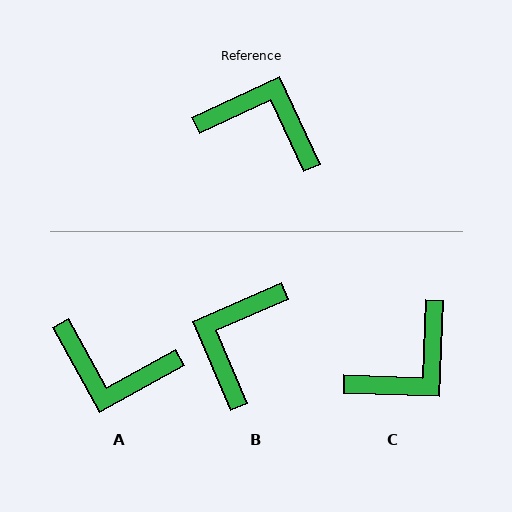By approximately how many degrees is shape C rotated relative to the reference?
Approximately 117 degrees clockwise.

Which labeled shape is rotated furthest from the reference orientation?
A, about 176 degrees away.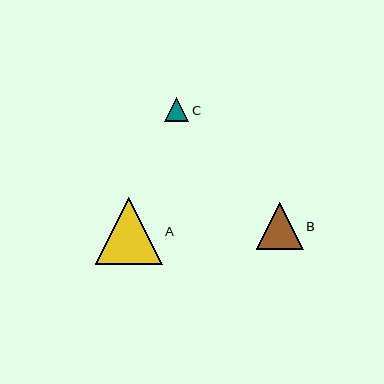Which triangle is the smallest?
Triangle C is the smallest with a size of approximately 24 pixels.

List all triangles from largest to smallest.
From largest to smallest: A, B, C.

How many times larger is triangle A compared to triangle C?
Triangle A is approximately 2.8 times the size of triangle C.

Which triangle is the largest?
Triangle A is the largest with a size of approximately 67 pixels.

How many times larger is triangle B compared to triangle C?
Triangle B is approximately 1.9 times the size of triangle C.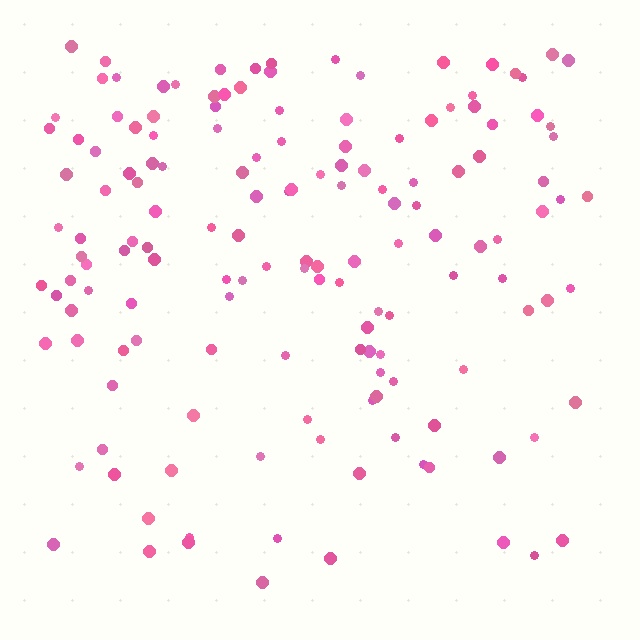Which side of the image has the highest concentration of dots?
The top.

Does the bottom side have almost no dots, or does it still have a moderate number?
Still a moderate number, just noticeably fewer than the top.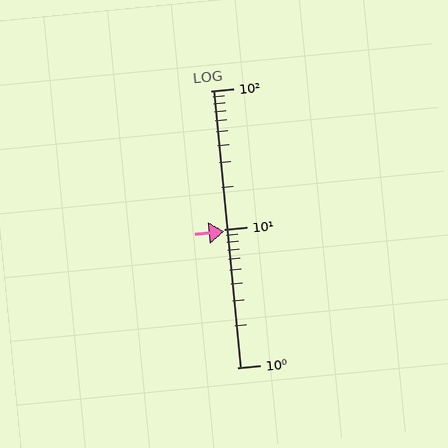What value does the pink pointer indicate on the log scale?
The pointer indicates approximately 9.6.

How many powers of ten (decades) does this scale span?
The scale spans 2 decades, from 1 to 100.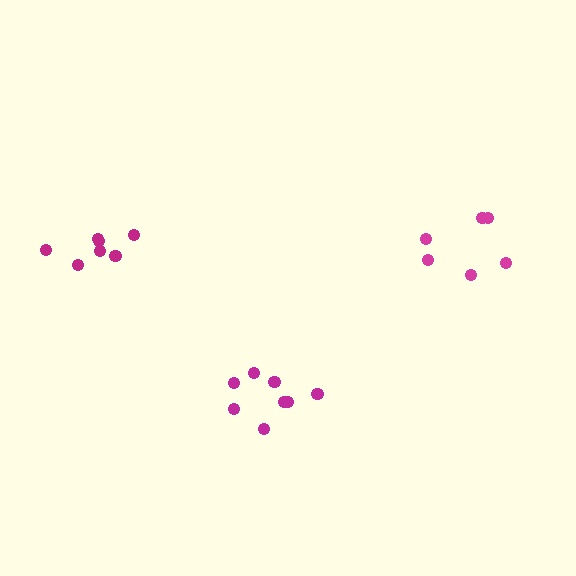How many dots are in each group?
Group 1: 8 dots, Group 2: 6 dots, Group 3: 7 dots (21 total).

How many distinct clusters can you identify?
There are 3 distinct clusters.